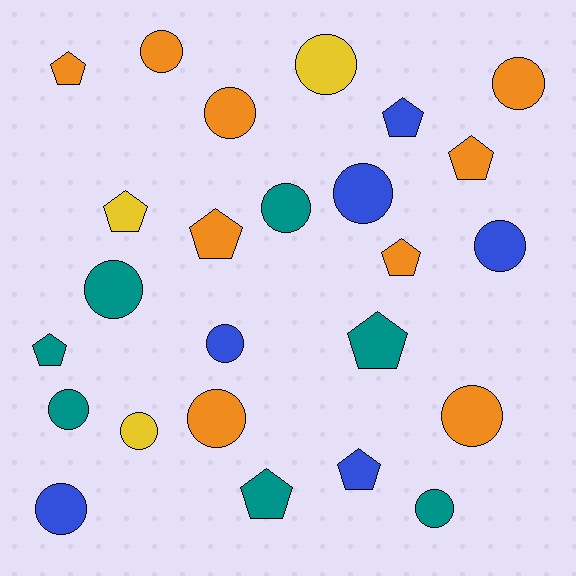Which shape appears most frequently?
Circle, with 15 objects.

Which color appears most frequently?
Orange, with 9 objects.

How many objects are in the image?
There are 25 objects.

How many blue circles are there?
There are 4 blue circles.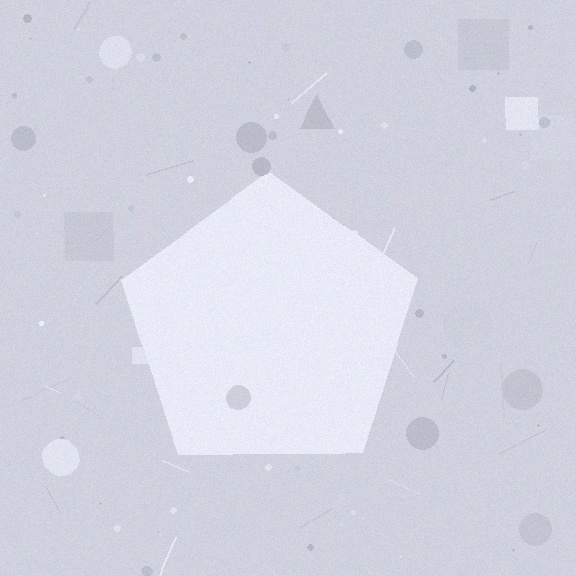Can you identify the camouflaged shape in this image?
The camouflaged shape is a pentagon.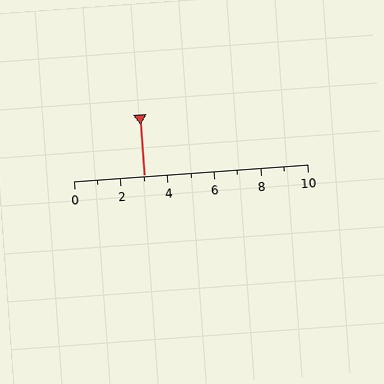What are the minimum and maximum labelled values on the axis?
The axis runs from 0 to 10.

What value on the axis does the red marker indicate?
The marker indicates approximately 3.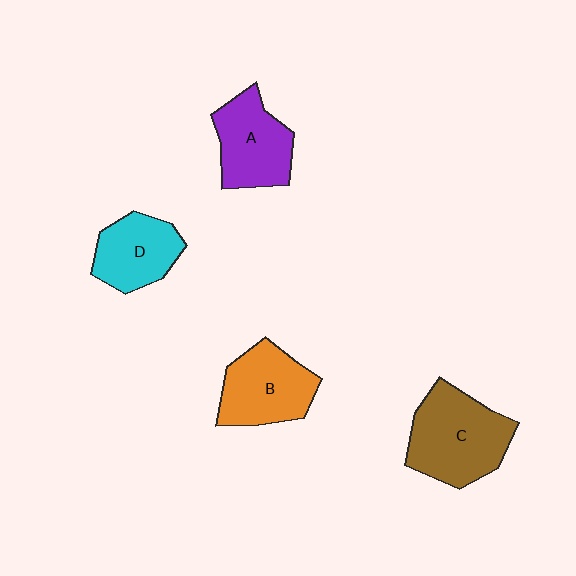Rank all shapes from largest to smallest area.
From largest to smallest: C (brown), B (orange), A (purple), D (cyan).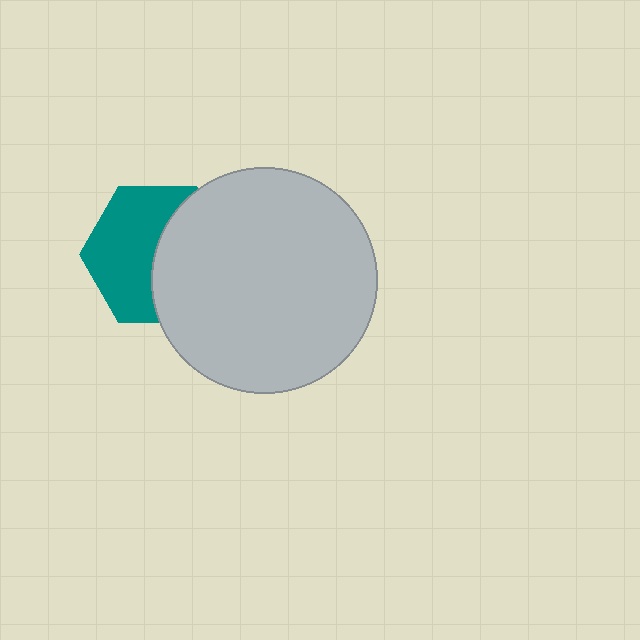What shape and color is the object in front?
The object in front is a light gray circle.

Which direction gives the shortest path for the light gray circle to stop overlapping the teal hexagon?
Moving right gives the shortest separation.